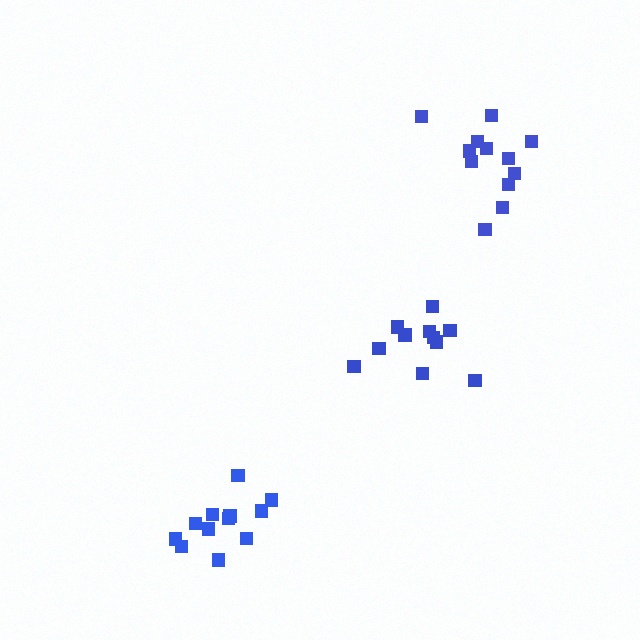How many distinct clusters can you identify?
There are 3 distinct clusters.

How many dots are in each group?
Group 1: 11 dots, Group 2: 12 dots, Group 3: 12 dots (35 total).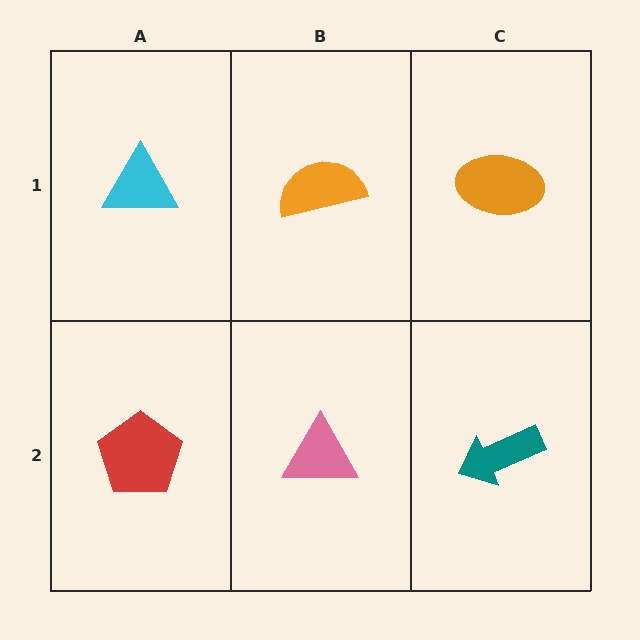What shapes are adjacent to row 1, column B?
A pink triangle (row 2, column B), a cyan triangle (row 1, column A), an orange ellipse (row 1, column C).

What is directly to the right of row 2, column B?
A teal arrow.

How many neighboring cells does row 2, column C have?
2.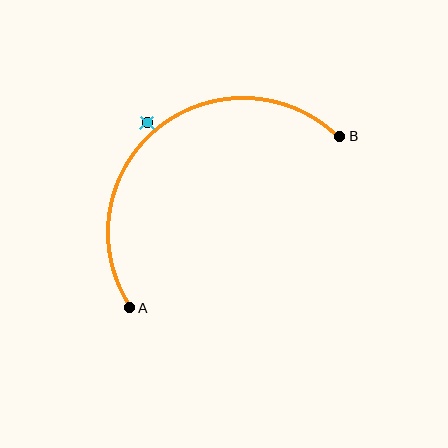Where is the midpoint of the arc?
The arc midpoint is the point on the curve farthest from the straight line joining A and B. It sits above and to the left of that line.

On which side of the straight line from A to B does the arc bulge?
The arc bulges above and to the left of the straight line connecting A and B.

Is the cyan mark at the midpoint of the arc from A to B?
No — the cyan mark does not lie on the arc at all. It sits slightly outside the curve.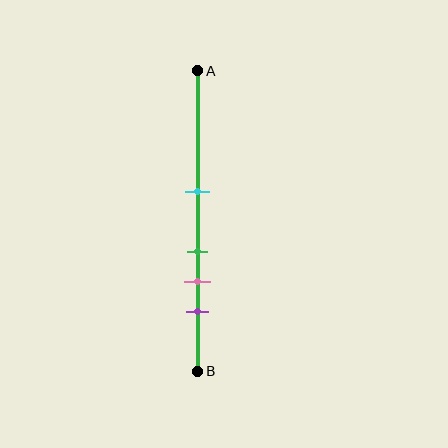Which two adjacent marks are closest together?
The green and pink marks are the closest adjacent pair.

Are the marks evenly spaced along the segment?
No, the marks are not evenly spaced.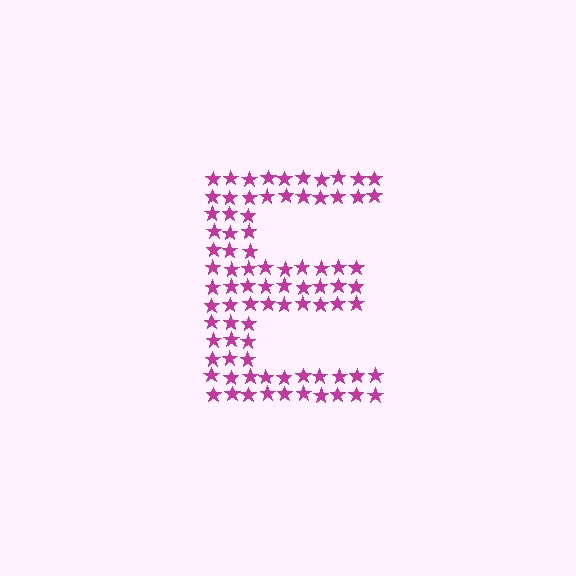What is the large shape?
The large shape is the letter E.